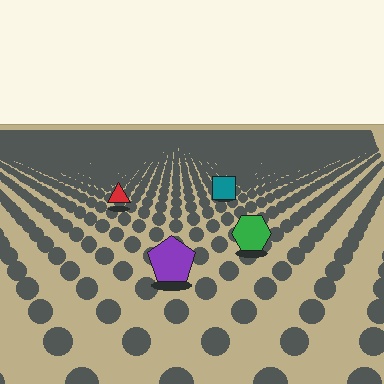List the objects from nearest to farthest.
From nearest to farthest: the purple pentagon, the green hexagon, the red triangle, the teal square.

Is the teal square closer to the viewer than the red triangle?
No. The red triangle is closer — you can tell from the texture gradient: the ground texture is coarser near it.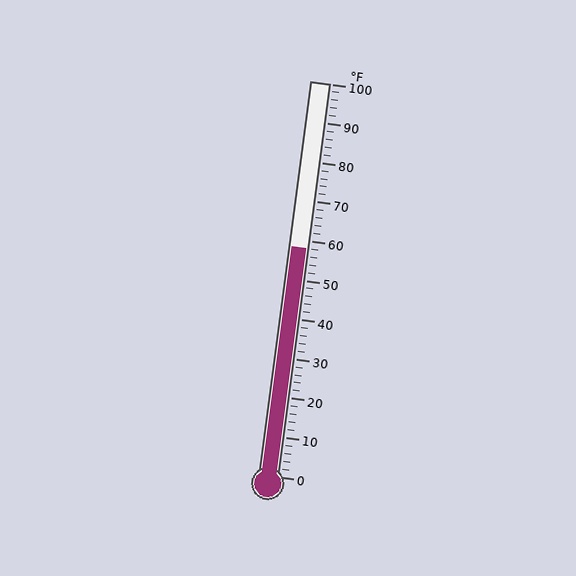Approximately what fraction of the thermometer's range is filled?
The thermometer is filled to approximately 60% of its range.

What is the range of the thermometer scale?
The thermometer scale ranges from 0°F to 100°F.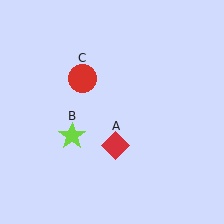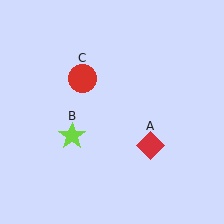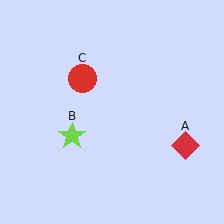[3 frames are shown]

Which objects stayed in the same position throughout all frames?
Lime star (object B) and red circle (object C) remained stationary.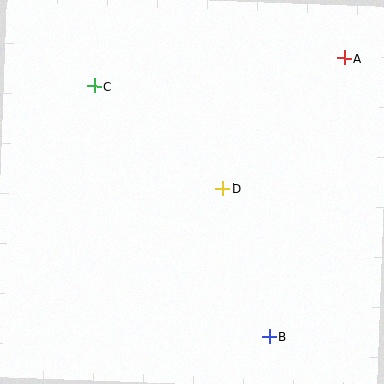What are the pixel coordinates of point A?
Point A is at (344, 58).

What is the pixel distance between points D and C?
The distance between D and C is 164 pixels.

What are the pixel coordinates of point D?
Point D is at (223, 188).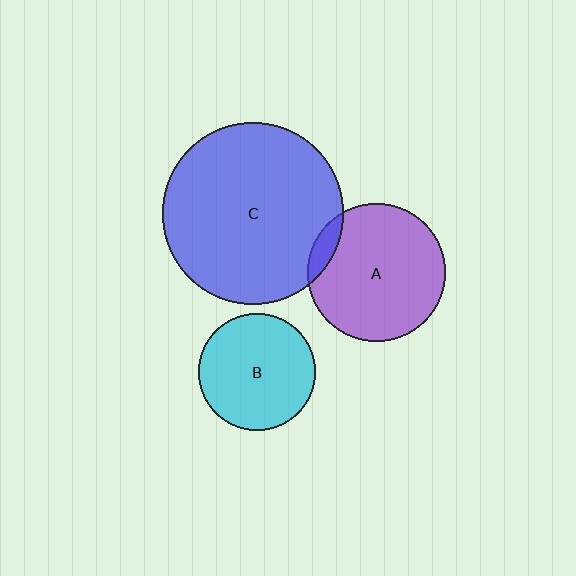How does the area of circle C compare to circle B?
Approximately 2.4 times.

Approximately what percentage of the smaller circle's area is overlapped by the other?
Approximately 10%.